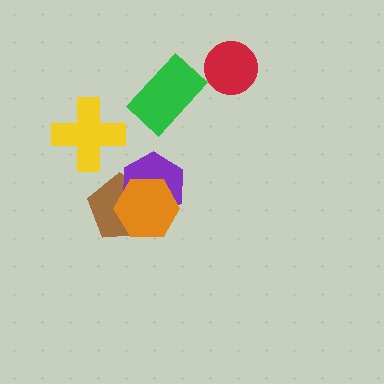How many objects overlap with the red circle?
0 objects overlap with the red circle.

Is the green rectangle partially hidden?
No, no other shape covers it.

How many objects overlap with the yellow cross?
0 objects overlap with the yellow cross.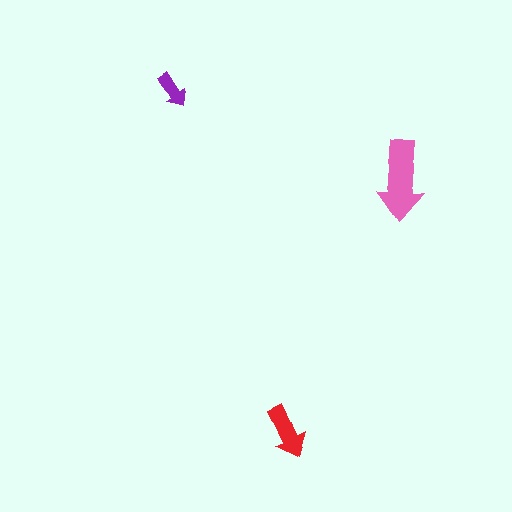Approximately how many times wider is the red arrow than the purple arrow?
About 1.5 times wider.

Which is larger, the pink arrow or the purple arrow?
The pink one.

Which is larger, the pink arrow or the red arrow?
The pink one.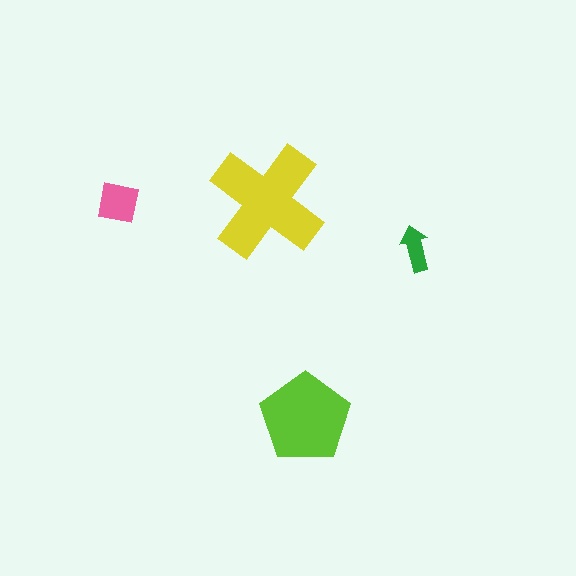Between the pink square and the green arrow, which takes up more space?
The pink square.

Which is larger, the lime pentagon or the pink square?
The lime pentagon.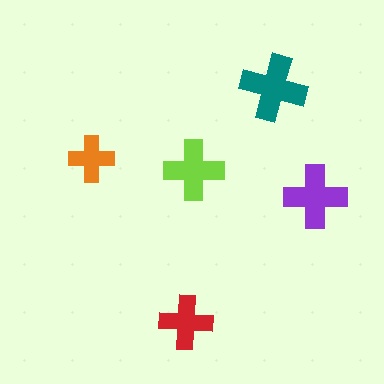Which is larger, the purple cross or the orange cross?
The purple one.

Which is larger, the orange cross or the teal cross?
The teal one.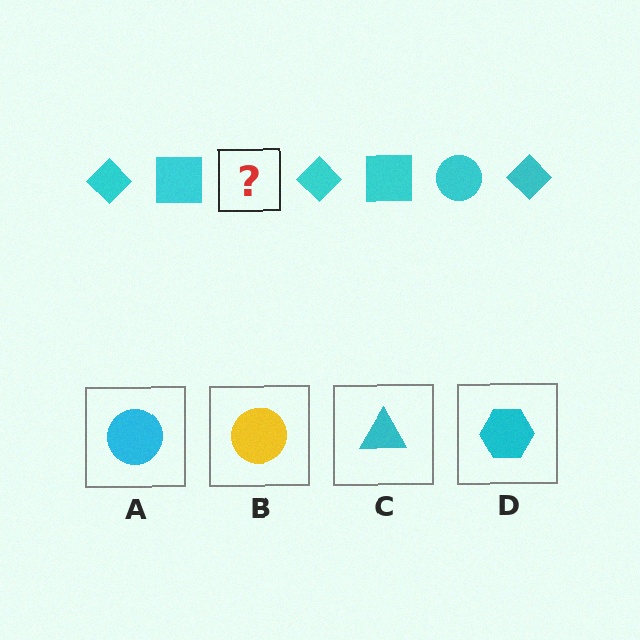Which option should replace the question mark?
Option A.